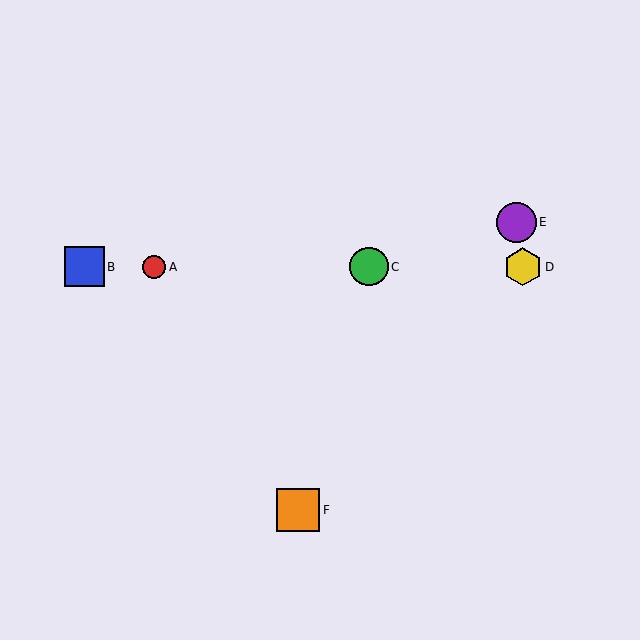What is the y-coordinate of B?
Object B is at y≈267.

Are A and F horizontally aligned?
No, A is at y≈267 and F is at y≈510.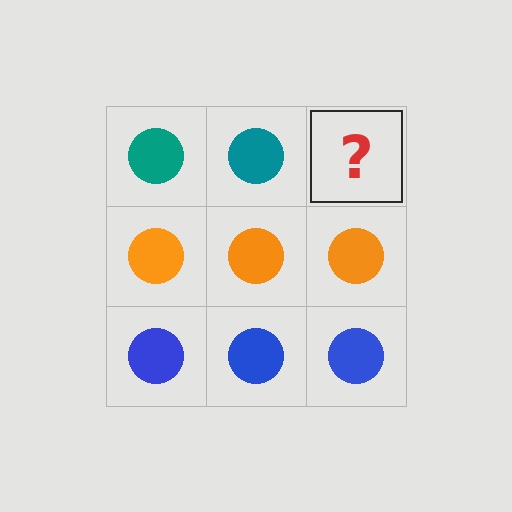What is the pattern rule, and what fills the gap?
The rule is that each row has a consistent color. The gap should be filled with a teal circle.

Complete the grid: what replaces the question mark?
The question mark should be replaced with a teal circle.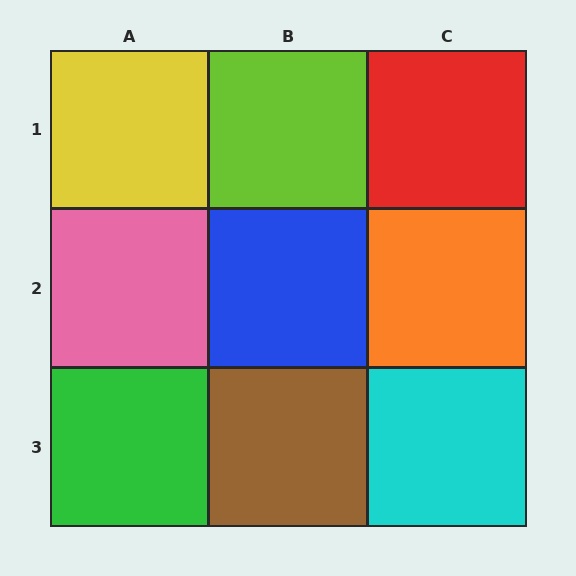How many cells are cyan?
1 cell is cyan.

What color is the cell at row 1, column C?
Red.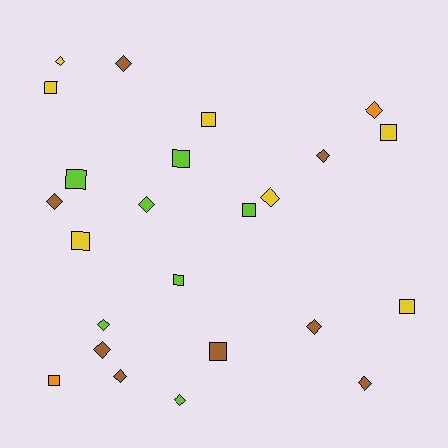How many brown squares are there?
There is 1 brown square.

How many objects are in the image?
There are 24 objects.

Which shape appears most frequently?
Diamond, with 13 objects.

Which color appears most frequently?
Brown, with 8 objects.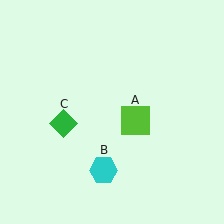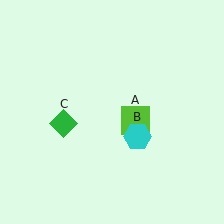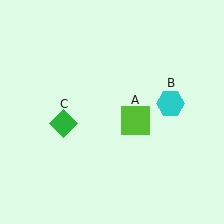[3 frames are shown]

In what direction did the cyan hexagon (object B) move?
The cyan hexagon (object B) moved up and to the right.